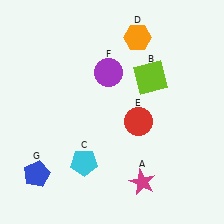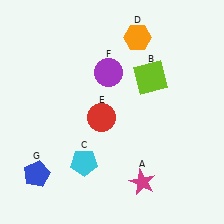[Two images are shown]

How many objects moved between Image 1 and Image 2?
1 object moved between the two images.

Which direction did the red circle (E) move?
The red circle (E) moved left.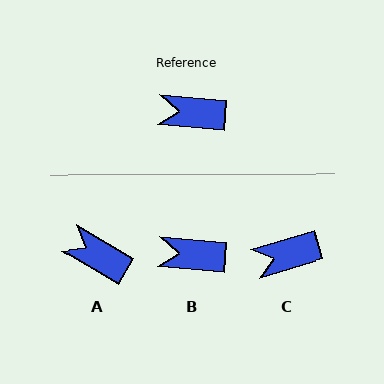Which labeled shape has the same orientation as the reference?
B.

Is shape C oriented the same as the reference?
No, it is off by about 21 degrees.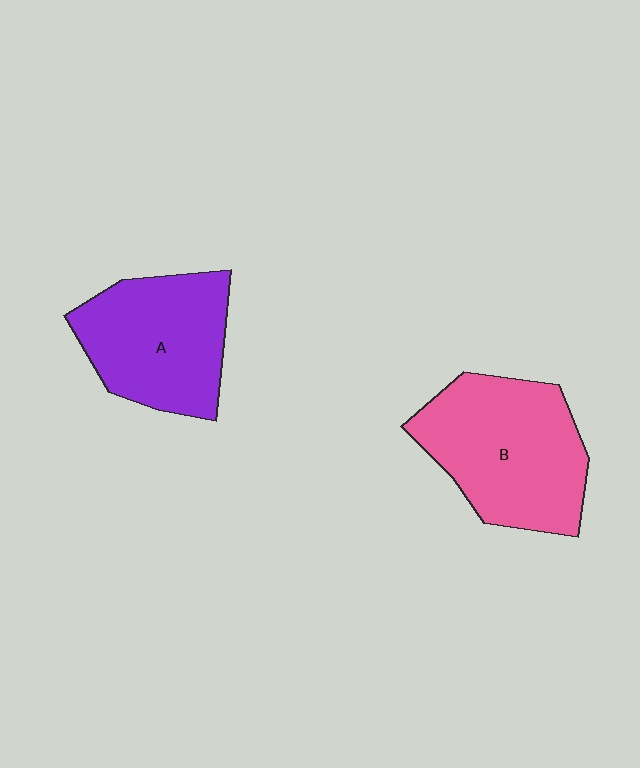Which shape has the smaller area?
Shape A (purple).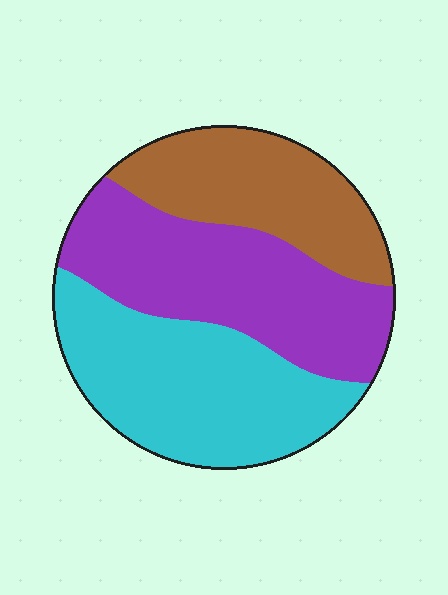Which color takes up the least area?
Brown, at roughly 25%.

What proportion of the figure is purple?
Purple takes up about three eighths (3/8) of the figure.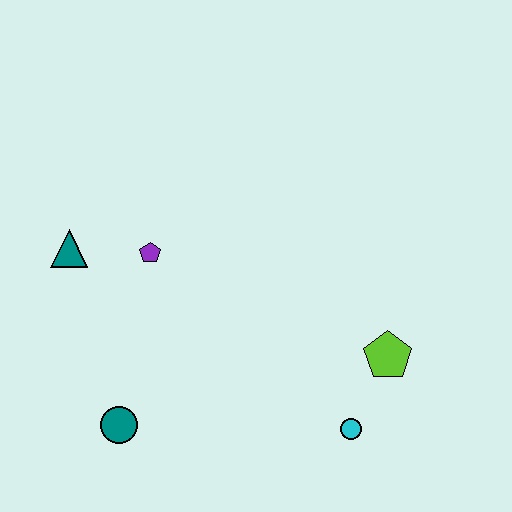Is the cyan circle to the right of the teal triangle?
Yes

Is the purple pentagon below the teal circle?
No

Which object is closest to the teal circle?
The purple pentagon is closest to the teal circle.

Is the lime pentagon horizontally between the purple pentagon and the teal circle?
No